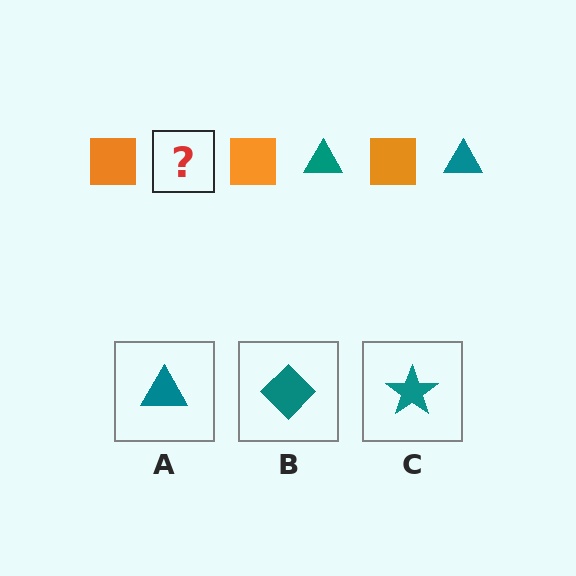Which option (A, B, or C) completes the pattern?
A.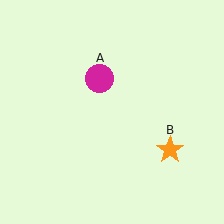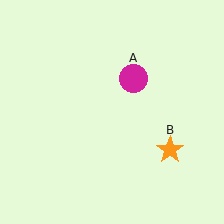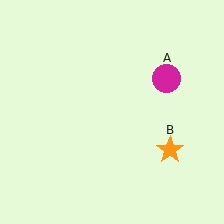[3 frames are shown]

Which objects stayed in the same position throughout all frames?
Orange star (object B) remained stationary.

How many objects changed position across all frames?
1 object changed position: magenta circle (object A).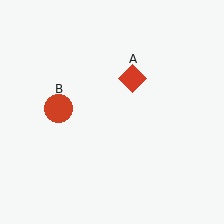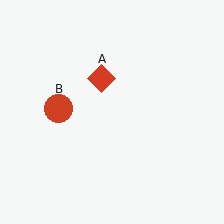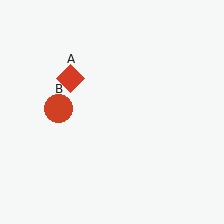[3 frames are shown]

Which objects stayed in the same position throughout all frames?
Red circle (object B) remained stationary.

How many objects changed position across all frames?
1 object changed position: red diamond (object A).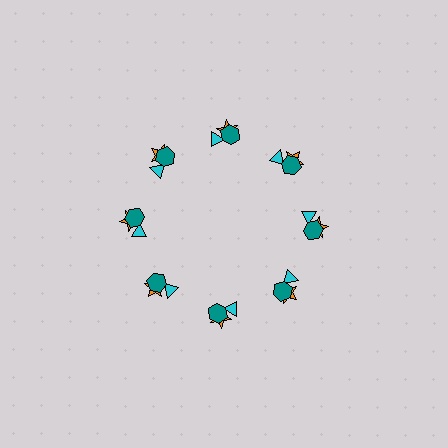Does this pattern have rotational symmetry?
Yes, this pattern has 8-fold rotational symmetry. It looks the same after rotating 45 degrees around the center.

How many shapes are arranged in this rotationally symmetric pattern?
There are 24 shapes, arranged in 8 groups of 3.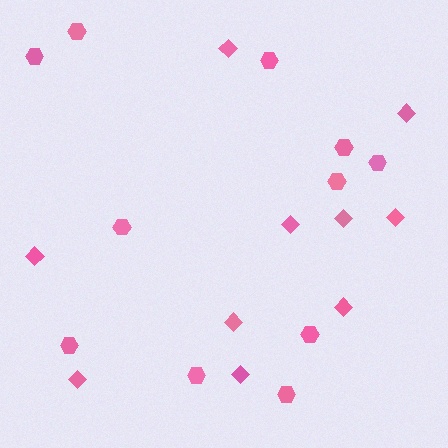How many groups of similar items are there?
There are 2 groups: one group of hexagons (11) and one group of diamonds (10).